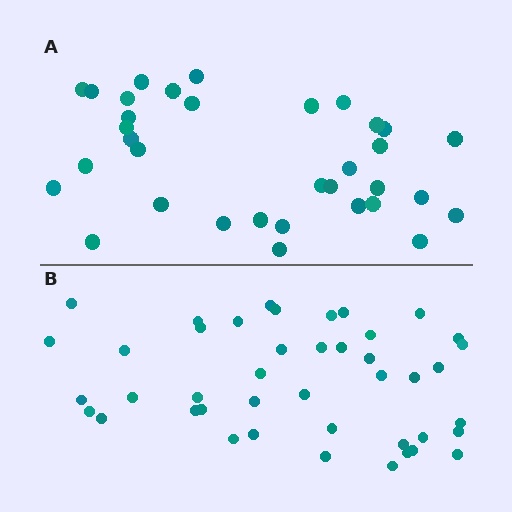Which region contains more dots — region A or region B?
Region B (the bottom region) has more dots.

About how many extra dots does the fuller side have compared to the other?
Region B has roughly 8 or so more dots than region A.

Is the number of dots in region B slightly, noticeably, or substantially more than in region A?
Region B has noticeably more, but not dramatically so. The ratio is roughly 1.3 to 1.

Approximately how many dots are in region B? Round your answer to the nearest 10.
About 40 dots. (The exact count is 43, which rounds to 40.)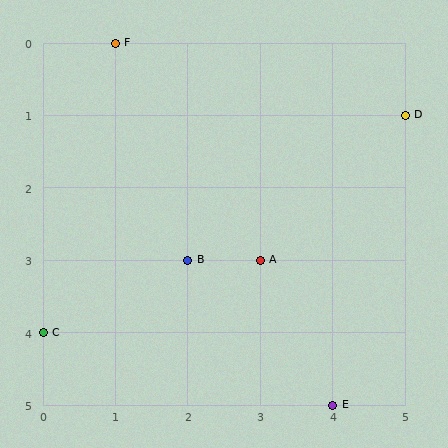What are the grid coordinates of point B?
Point B is at grid coordinates (2, 3).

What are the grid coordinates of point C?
Point C is at grid coordinates (0, 4).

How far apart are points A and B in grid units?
Points A and B are 1 column apart.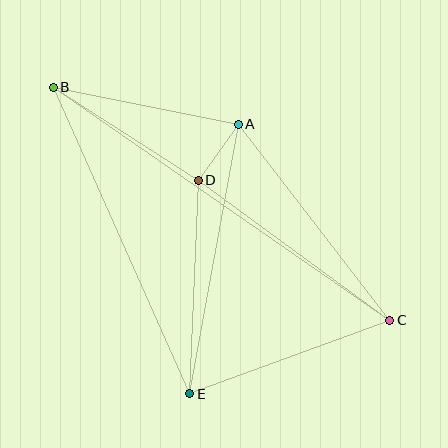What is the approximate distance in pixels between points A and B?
The distance between A and B is approximately 189 pixels.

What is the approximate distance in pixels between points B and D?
The distance between B and D is approximately 172 pixels.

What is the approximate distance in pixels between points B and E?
The distance between B and E is approximately 335 pixels.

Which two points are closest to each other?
Points A and D are closest to each other.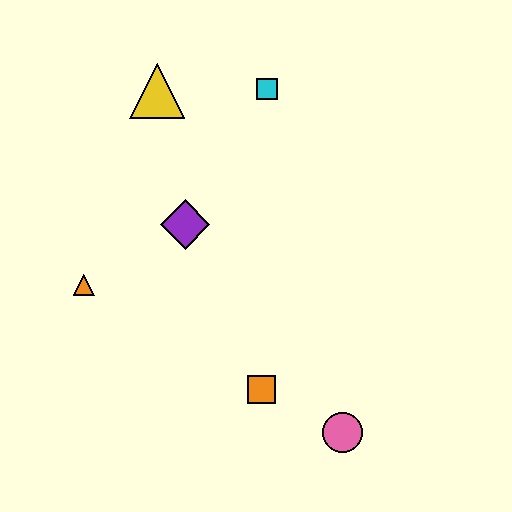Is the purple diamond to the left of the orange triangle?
No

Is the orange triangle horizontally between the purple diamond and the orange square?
No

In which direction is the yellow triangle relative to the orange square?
The yellow triangle is above the orange square.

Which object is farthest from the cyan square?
The pink circle is farthest from the cyan square.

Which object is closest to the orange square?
The pink circle is closest to the orange square.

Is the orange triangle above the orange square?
Yes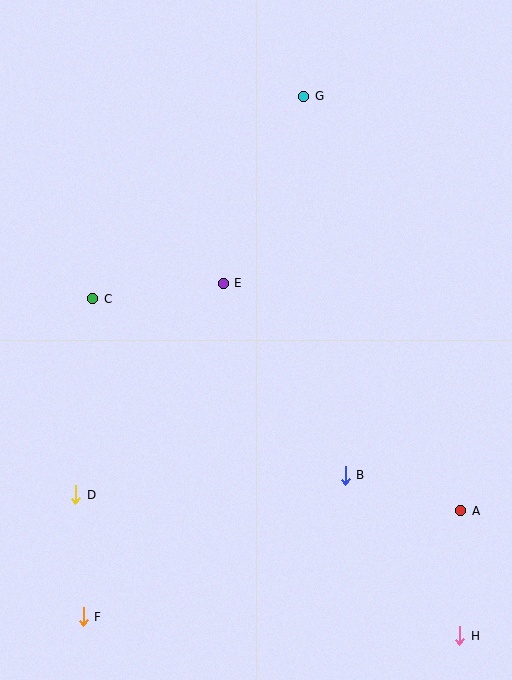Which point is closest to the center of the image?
Point E at (223, 283) is closest to the center.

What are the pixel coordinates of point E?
Point E is at (223, 283).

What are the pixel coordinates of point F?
Point F is at (83, 617).